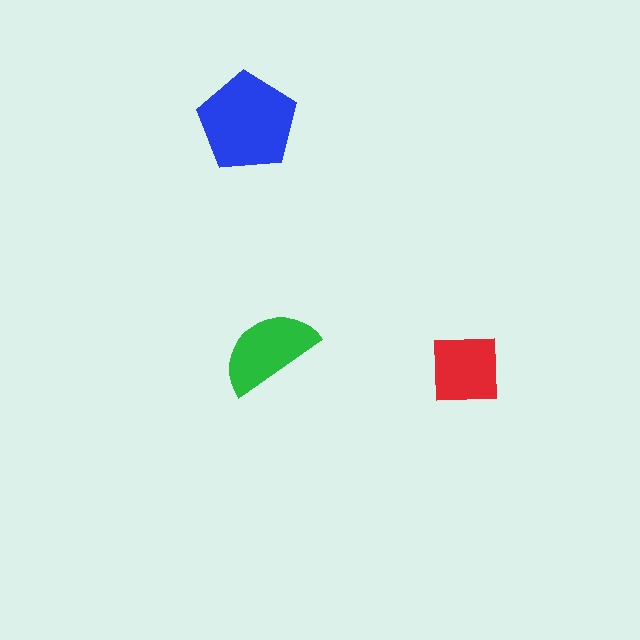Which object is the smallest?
The red square.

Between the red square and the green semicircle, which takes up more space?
The green semicircle.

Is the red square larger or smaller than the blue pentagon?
Smaller.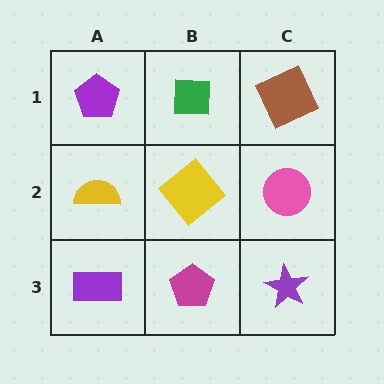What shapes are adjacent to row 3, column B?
A yellow diamond (row 2, column B), a purple rectangle (row 3, column A), a purple star (row 3, column C).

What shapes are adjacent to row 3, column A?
A yellow semicircle (row 2, column A), a magenta pentagon (row 3, column B).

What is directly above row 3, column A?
A yellow semicircle.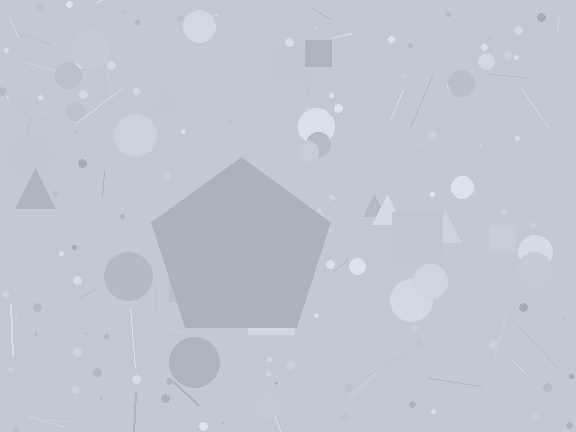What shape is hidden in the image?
A pentagon is hidden in the image.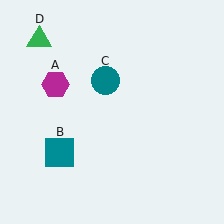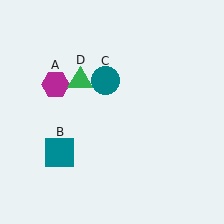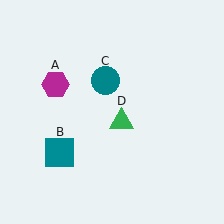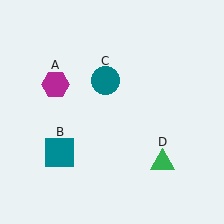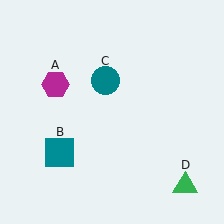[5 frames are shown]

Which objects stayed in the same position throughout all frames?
Magenta hexagon (object A) and teal square (object B) and teal circle (object C) remained stationary.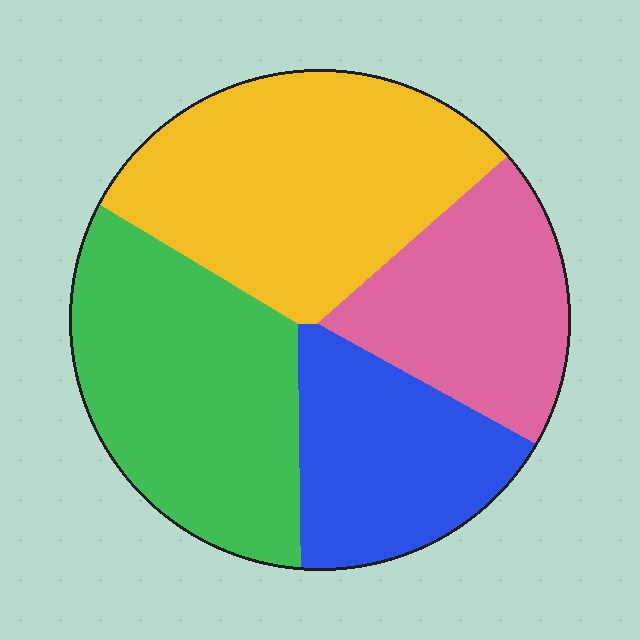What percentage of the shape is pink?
Pink covers roughly 20% of the shape.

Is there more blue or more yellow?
Yellow.